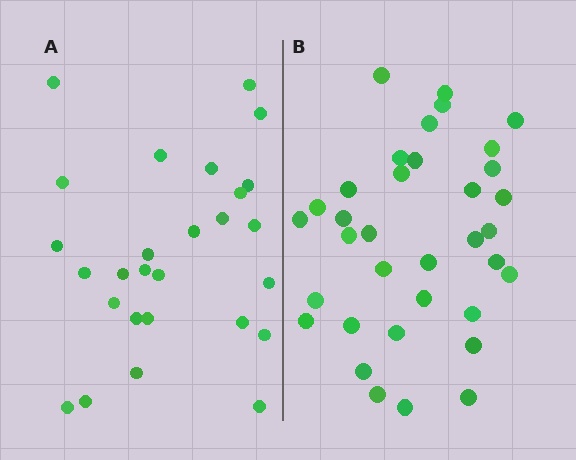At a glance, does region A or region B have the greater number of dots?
Region B (the right region) has more dots.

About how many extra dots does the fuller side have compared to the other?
Region B has roughly 8 or so more dots than region A.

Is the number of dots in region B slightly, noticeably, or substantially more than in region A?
Region B has noticeably more, but not dramatically so. The ratio is roughly 1.3 to 1.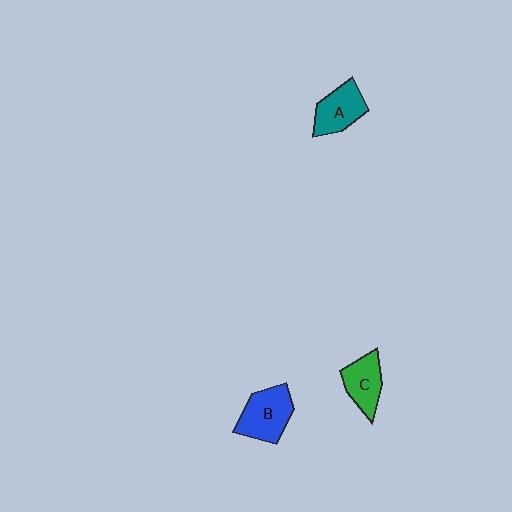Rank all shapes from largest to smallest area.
From largest to smallest: B (blue), A (teal), C (green).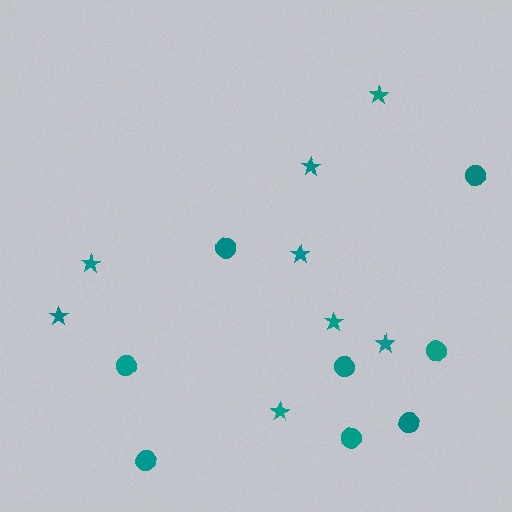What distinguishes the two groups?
There are 2 groups: one group of stars (8) and one group of circles (8).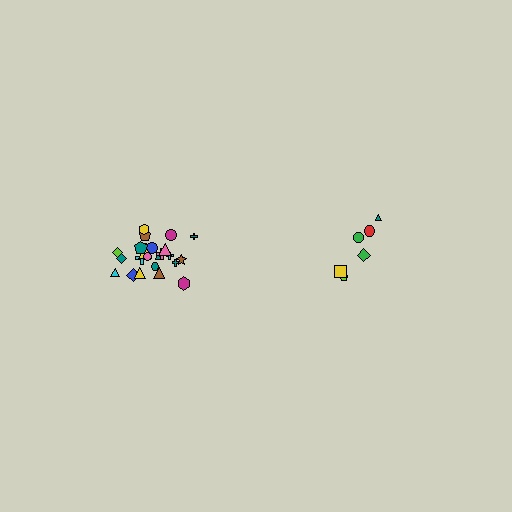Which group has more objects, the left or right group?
The left group.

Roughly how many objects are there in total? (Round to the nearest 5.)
Roughly 30 objects in total.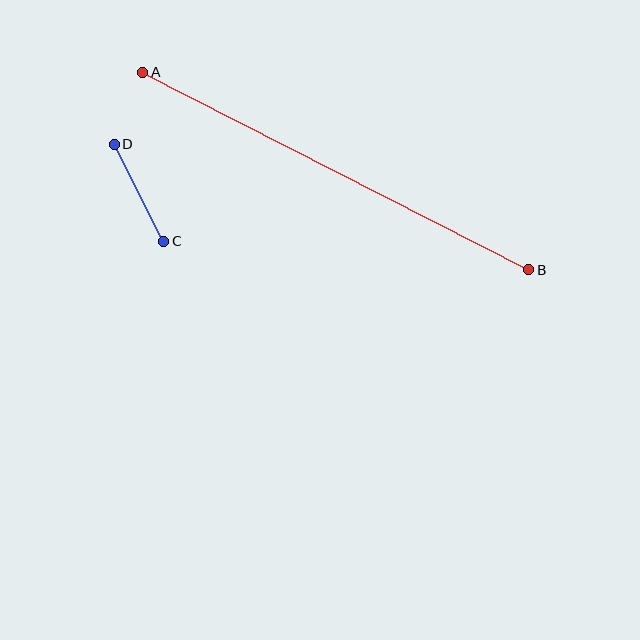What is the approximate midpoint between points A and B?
The midpoint is at approximately (336, 171) pixels.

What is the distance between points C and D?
The distance is approximately 109 pixels.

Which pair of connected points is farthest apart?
Points A and B are farthest apart.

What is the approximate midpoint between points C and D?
The midpoint is at approximately (139, 193) pixels.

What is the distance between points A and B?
The distance is approximately 433 pixels.